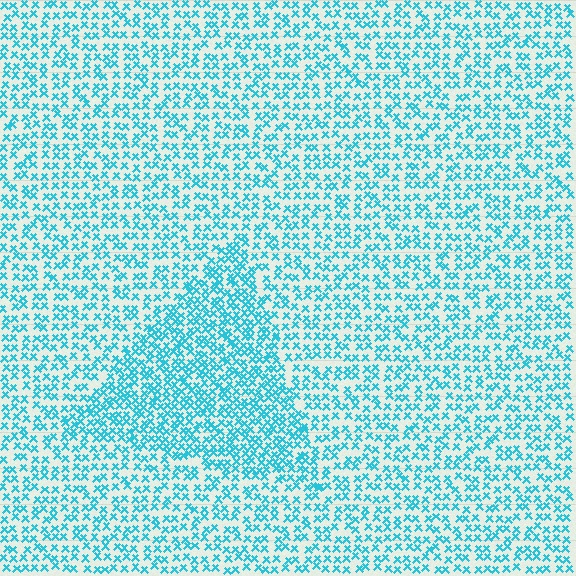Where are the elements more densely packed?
The elements are more densely packed inside the triangle boundary.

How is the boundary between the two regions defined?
The boundary is defined by a change in element density (approximately 1.7x ratio). All elements are the same color, size, and shape.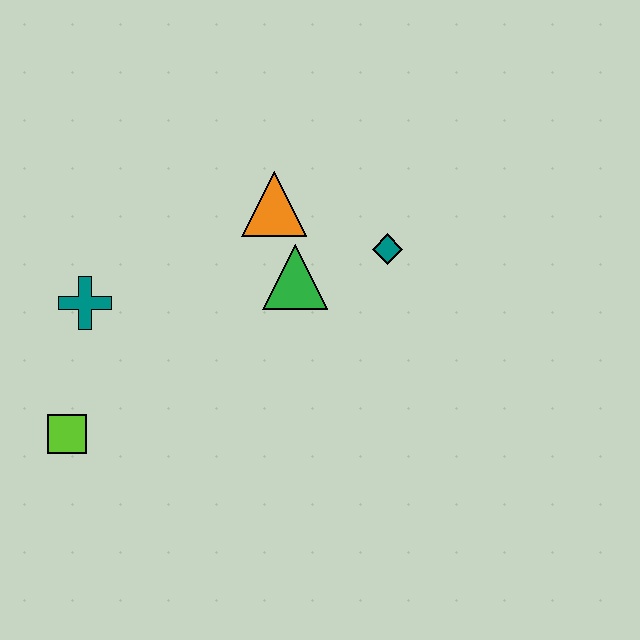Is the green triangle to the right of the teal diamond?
No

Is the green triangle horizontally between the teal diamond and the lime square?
Yes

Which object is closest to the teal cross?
The lime square is closest to the teal cross.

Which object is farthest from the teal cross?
The teal diamond is farthest from the teal cross.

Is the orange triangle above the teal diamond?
Yes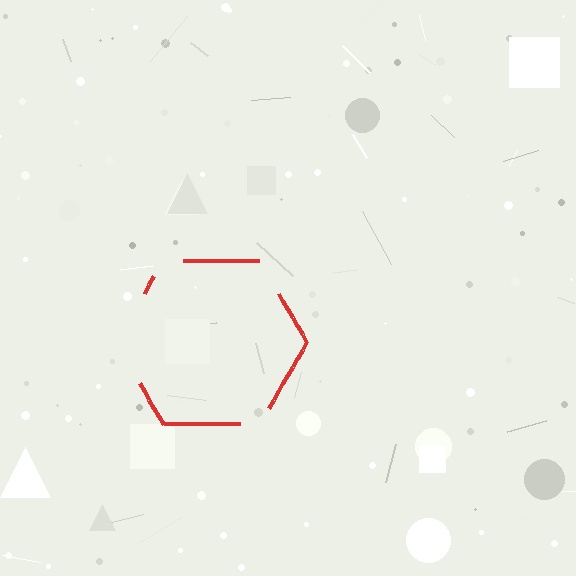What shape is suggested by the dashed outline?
The dashed outline suggests a hexagon.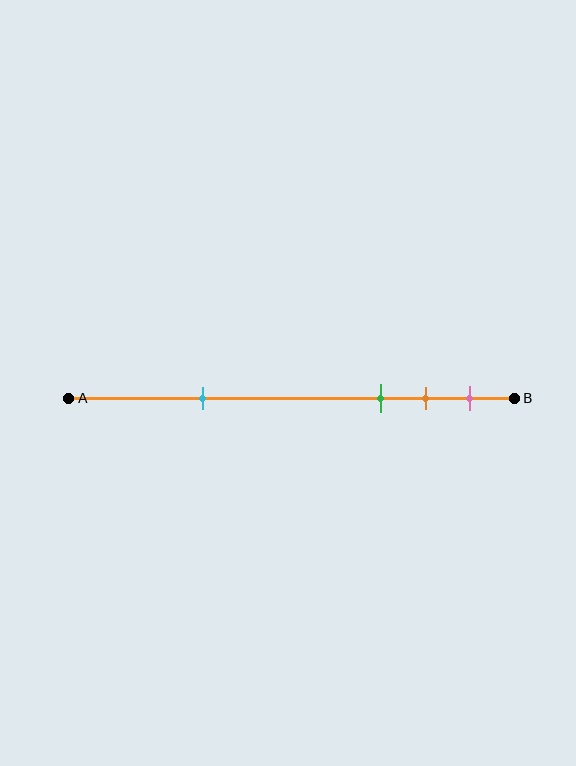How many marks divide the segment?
There are 4 marks dividing the segment.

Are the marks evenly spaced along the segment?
No, the marks are not evenly spaced.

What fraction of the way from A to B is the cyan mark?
The cyan mark is approximately 30% (0.3) of the way from A to B.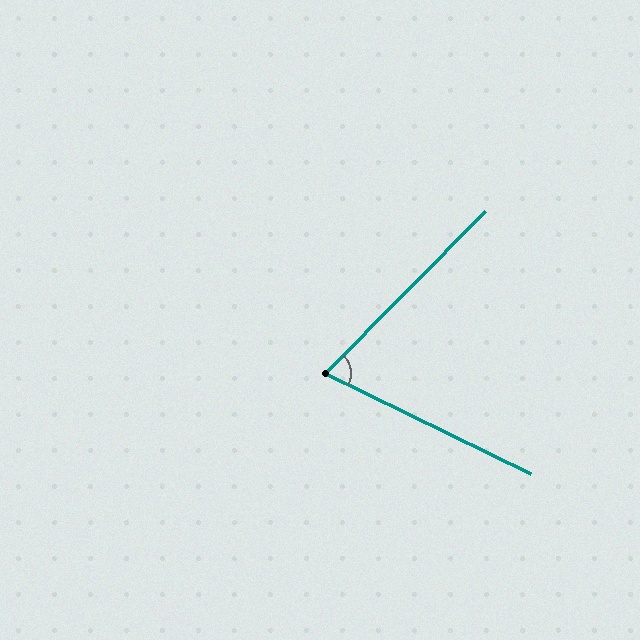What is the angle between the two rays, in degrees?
Approximately 71 degrees.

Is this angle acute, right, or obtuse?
It is acute.